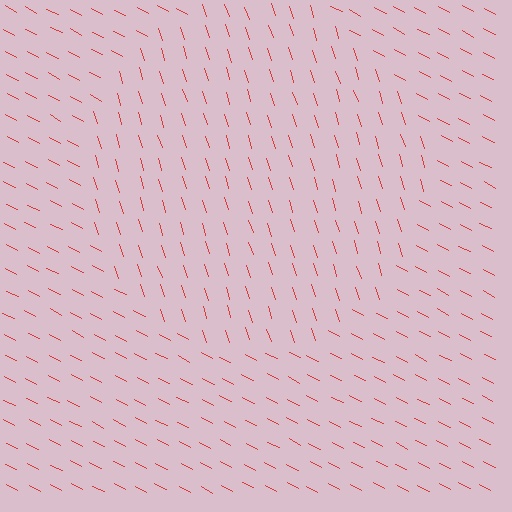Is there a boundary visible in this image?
Yes, there is a texture boundary formed by a change in line orientation.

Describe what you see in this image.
The image is filled with small red line segments. A circle region in the image has lines oriented differently from the surrounding lines, creating a visible texture boundary.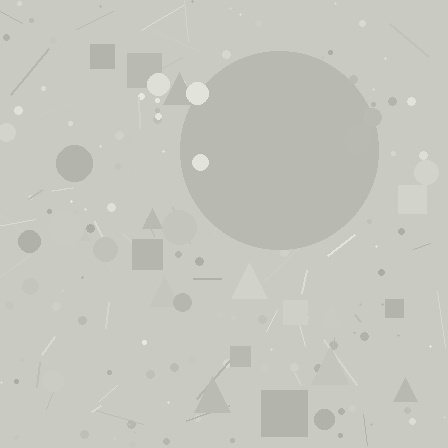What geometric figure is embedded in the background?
A circle is embedded in the background.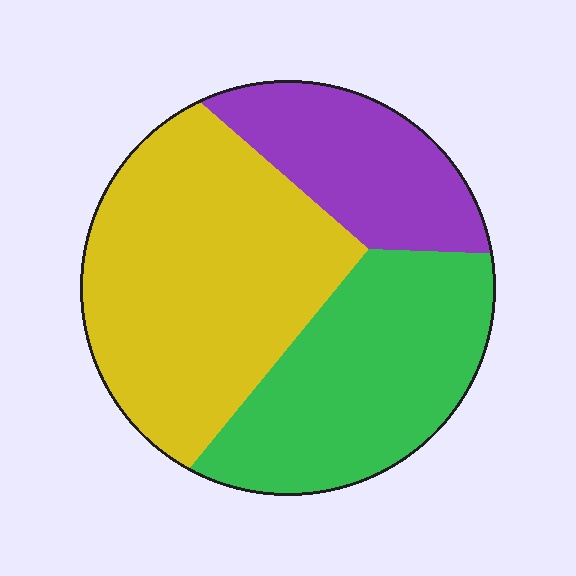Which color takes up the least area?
Purple, at roughly 20%.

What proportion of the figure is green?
Green takes up about one third (1/3) of the figure.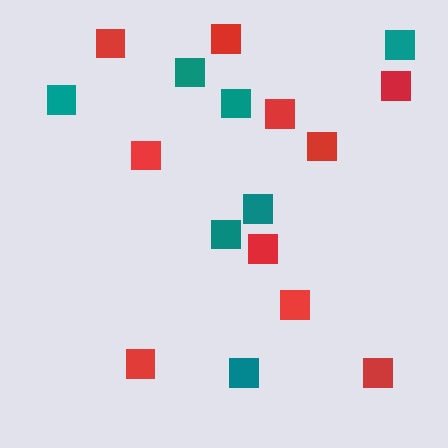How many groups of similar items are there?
There are 2 groups: one group of red squares (10) and one group of teal squares (7).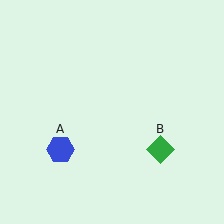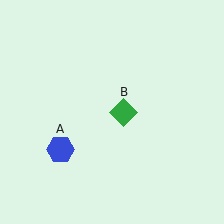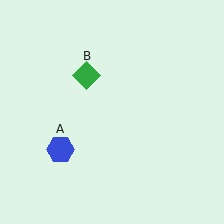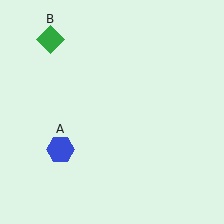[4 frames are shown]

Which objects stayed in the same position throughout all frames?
Blue hexagon (object A) remained stationary.